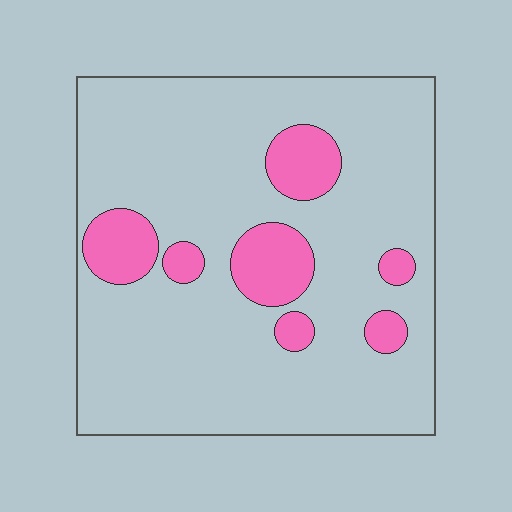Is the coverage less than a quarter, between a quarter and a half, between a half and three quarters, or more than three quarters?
Less than a quarter.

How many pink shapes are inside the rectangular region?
7.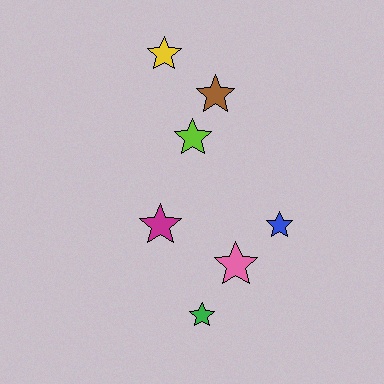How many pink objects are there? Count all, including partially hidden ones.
There is 1 pink object.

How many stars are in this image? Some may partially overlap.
There are 7 stars.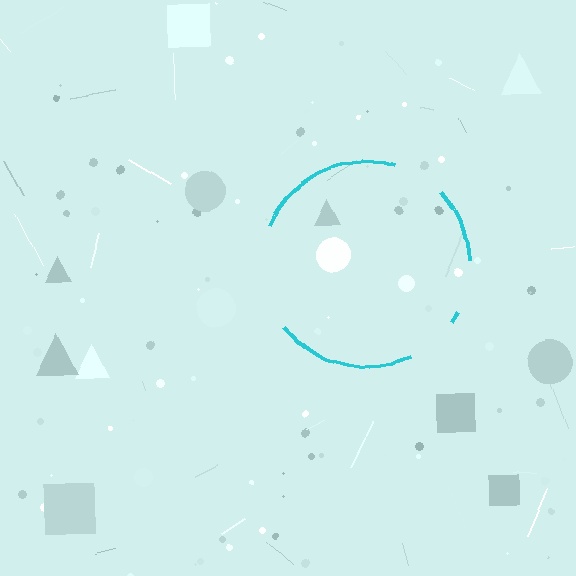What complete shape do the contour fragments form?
The contour fragments form a circle.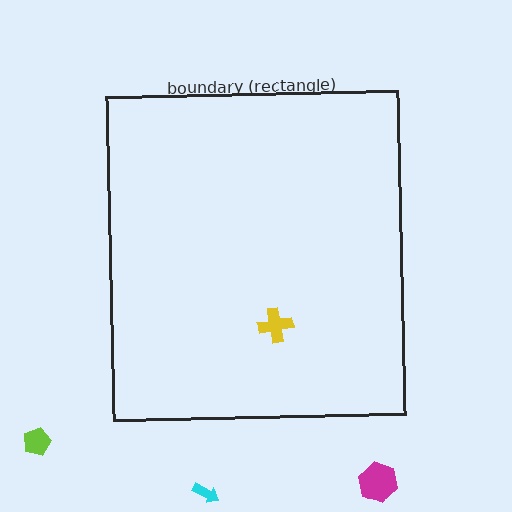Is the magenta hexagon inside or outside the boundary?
Outside.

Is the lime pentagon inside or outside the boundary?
Outside.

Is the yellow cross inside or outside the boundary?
Inside.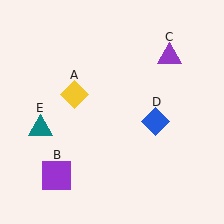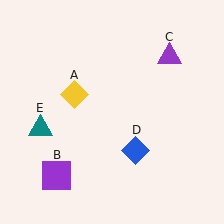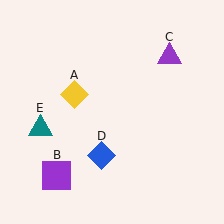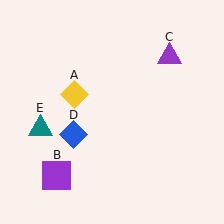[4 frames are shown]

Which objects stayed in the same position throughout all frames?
Yellow diamond (object A) and purple square (object B) and purple triangle (object C) and teal triangle (object E) remained stationary.